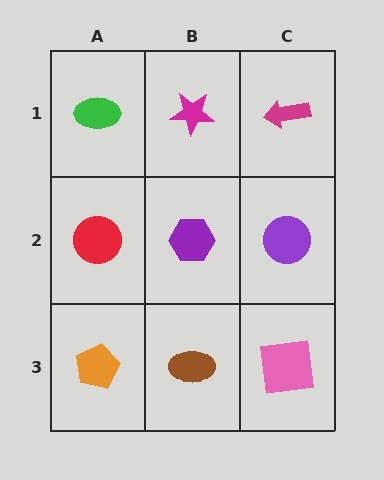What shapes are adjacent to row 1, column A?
A red circle (row 2, column A), a magenta star (row 1, column B).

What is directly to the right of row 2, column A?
A purple hexagon.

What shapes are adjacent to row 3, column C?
A purple circle (row 2, column C), a brown ellipse (row 3, column B).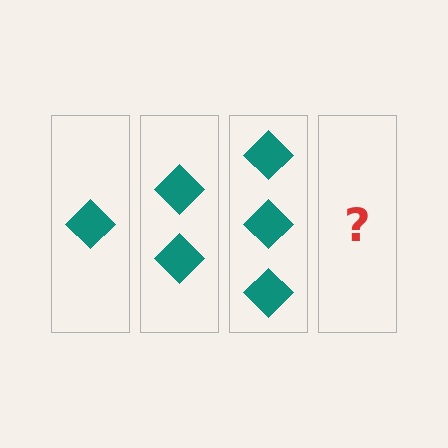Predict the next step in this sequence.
The next step is 4 diamonds.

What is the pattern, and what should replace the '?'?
The pattern is that each step adds one more diamond. The '?' should be 4 diamonds.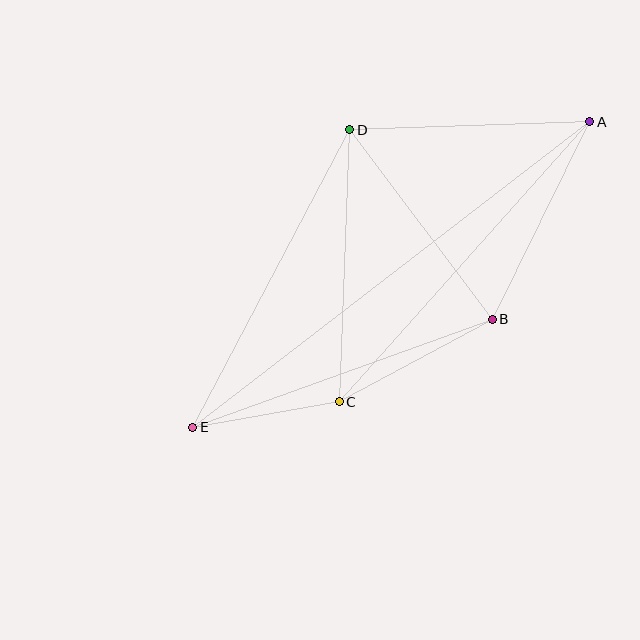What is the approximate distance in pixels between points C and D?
The distance between C and D is approximately 272 pixels.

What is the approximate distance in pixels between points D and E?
The distance between D and E is approximately 336 pixels.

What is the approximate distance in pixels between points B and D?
The distance between B and D is approximately 237 pixels.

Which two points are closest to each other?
Points C and E are closest to each other.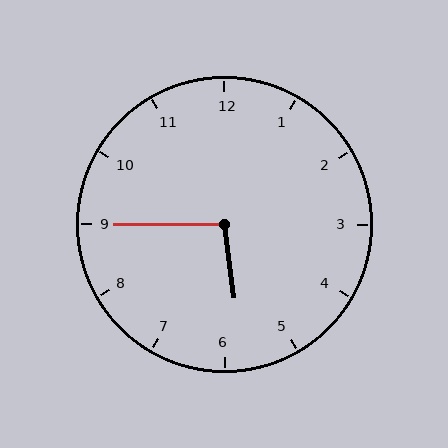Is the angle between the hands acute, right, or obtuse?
It is obtuse.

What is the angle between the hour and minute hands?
Approximately 98 degrees.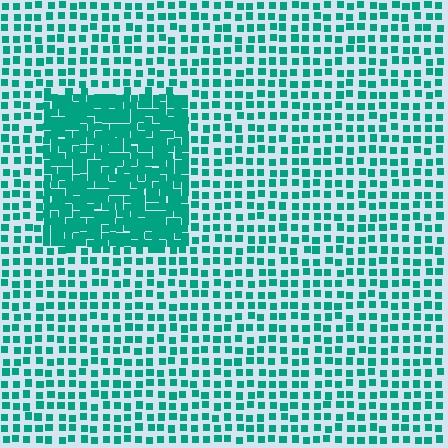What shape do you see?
I see a rectangle.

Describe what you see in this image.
The image contains small teal elements arranged at two different densities. A rectangle-shaped region is visible where the elements are more densely packed than the surrounding area.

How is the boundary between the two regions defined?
The boundary is defined by a change in element density (approximately 2.4x ratio). All elements are the same color, size, and shape.